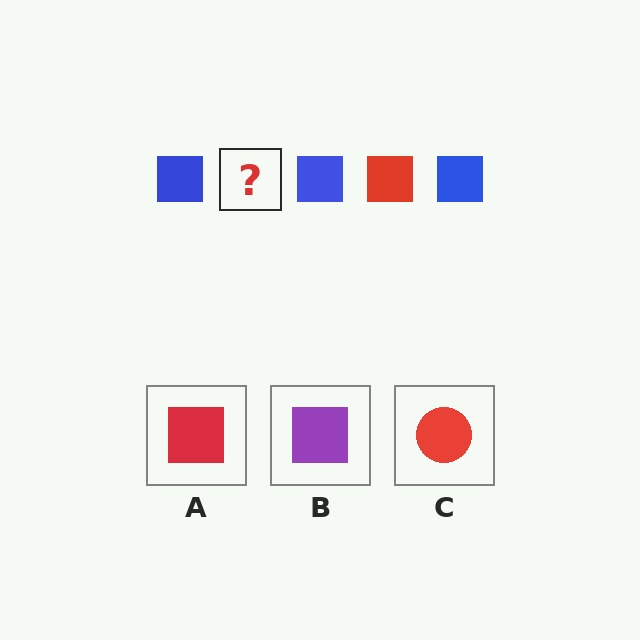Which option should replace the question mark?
Option A.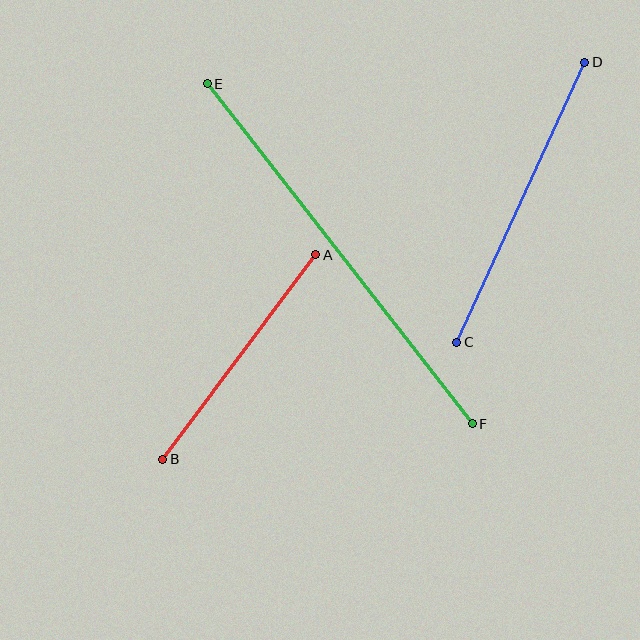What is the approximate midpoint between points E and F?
The midpoint is at approximately (340, 254) pixels.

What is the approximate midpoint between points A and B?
The midpoint is at approximately (239, 357) pixels.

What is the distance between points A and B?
The distance is approximately 255 pixels.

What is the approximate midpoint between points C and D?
The midpoint is at approximately (521, 202) pixels.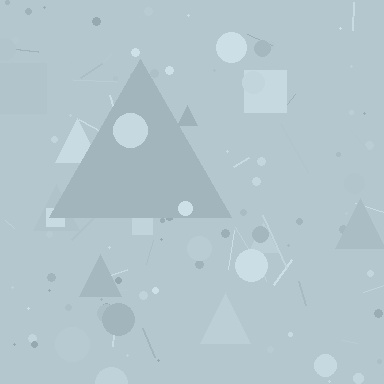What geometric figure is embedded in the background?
A triangle is embedded in the background.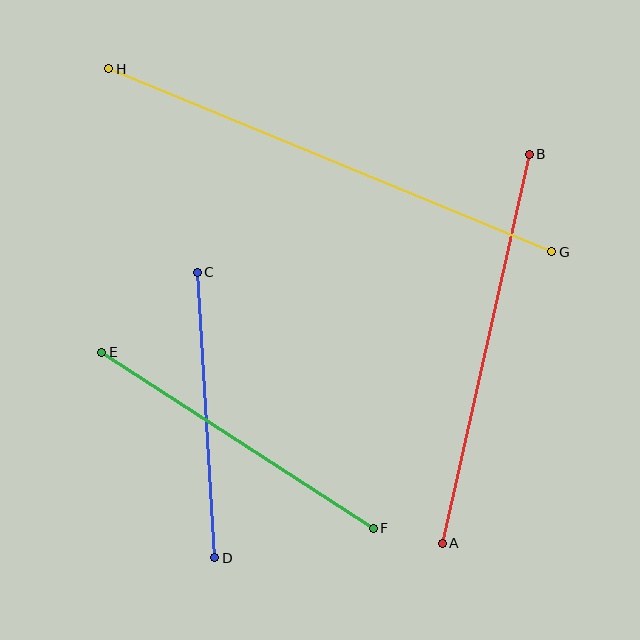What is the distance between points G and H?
The distance is approximately 480 pixels.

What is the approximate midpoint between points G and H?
The midpoint is at approximately (330, 160) pixels.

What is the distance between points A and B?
The distance is approximately 398 pixels.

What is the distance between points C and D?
The distance is approximately 286 pixels.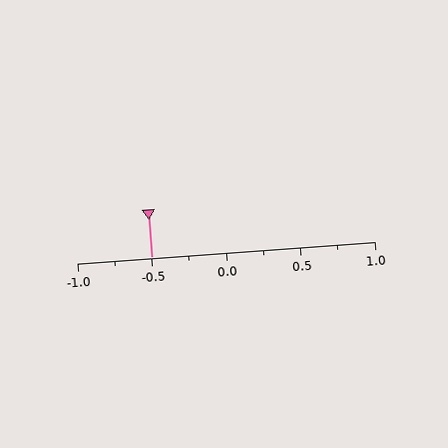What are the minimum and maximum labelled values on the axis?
The axis runs from -1.0 to 1.0.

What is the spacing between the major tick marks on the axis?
The major ticks are spaced 0.5 apart.